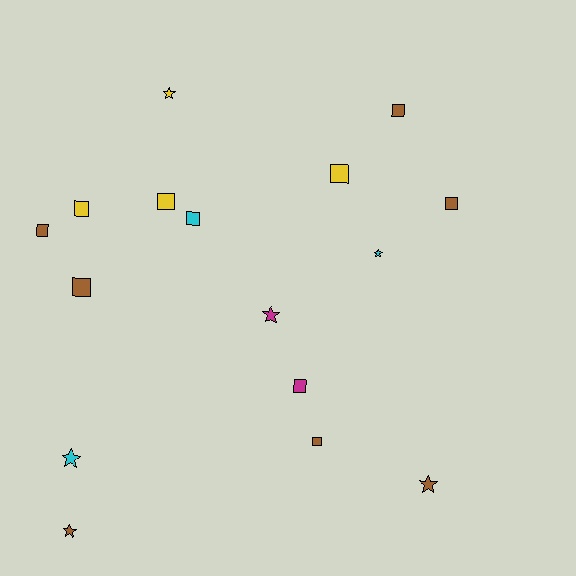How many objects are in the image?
There are 16 objects.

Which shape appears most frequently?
Square, with 10 objects.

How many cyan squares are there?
There is 1 cyan square.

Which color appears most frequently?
Brown, with 7 objects.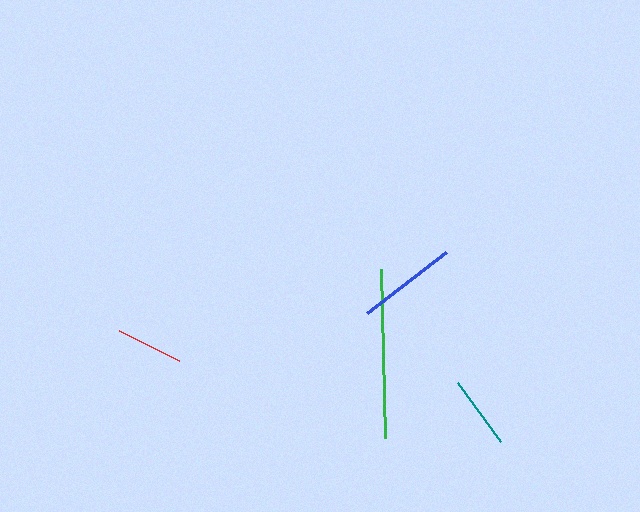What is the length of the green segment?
The green segment is approximately 169 pixels long.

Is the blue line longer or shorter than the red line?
The blue line is longer than the red line.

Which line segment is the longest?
The green line is the longest at approximately 169 pixels.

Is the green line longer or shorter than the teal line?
The green line is longer than the teal line.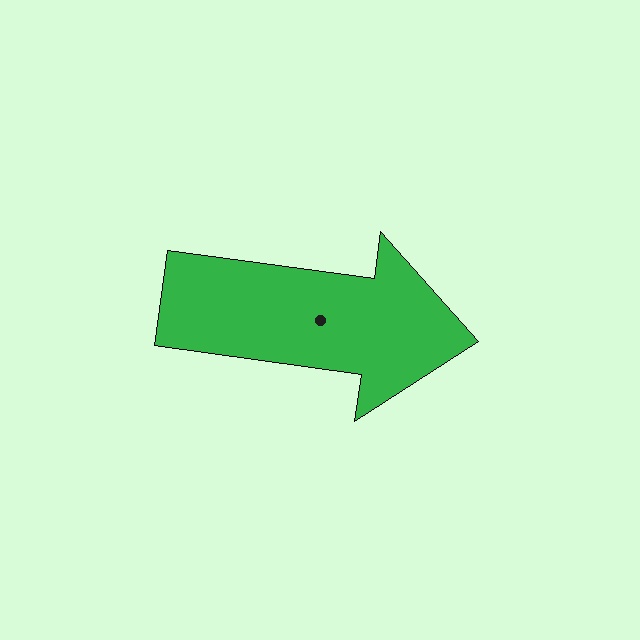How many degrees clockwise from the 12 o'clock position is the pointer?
Approximately 98 degrees.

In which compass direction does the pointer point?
East.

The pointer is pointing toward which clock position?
Roughly 3 o'clock.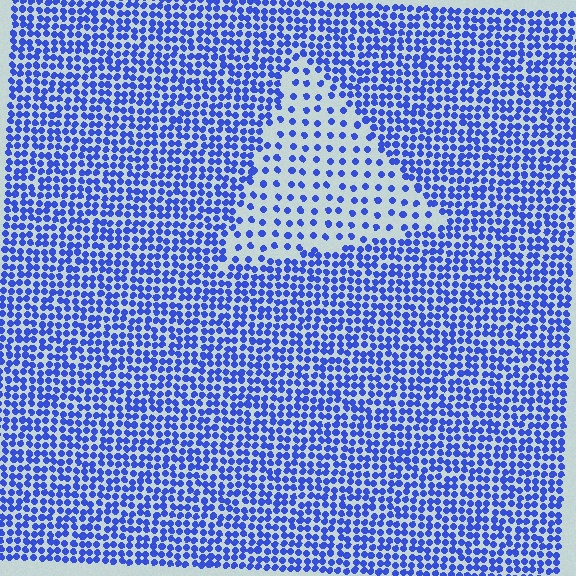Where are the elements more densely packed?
The elements are more densely packed outside the triangle boundary.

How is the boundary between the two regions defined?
The boundary is defined by a change in element density (approximately 2.5x ratio). All elements are the same color, size, and shape.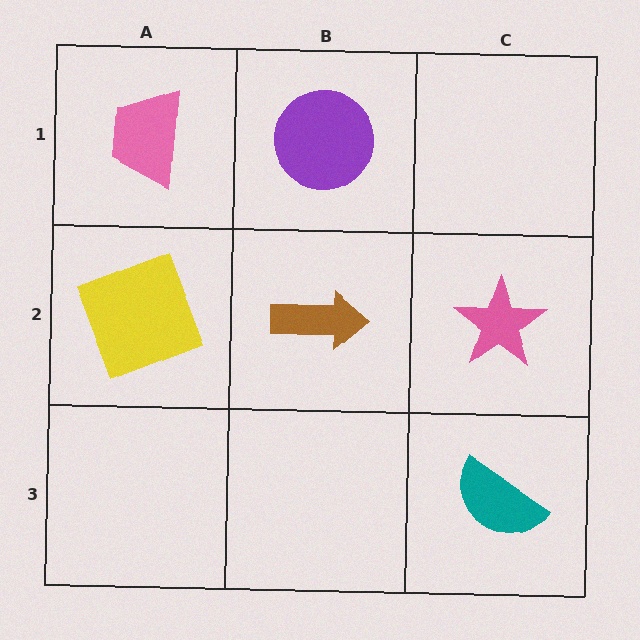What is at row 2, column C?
A pink star.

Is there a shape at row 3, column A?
No, that cell is empty.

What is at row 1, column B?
A purple circle.